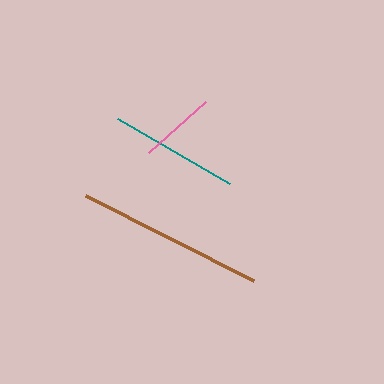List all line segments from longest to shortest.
From longest to shortest: brown, teal, pink.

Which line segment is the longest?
The brown line is the longest at approximately 188 pixels.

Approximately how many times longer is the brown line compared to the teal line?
The brown line is approximately 1.4 times the length of the teal line.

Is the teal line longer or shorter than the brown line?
The brown line is longer than the teal line.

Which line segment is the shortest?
The pink line is the shortest at approximately 76 pixels.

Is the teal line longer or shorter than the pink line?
The teal line is longer than the pink line.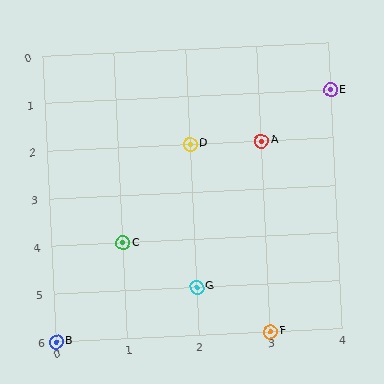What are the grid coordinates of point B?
Point B is at grid coordinates (0, 6).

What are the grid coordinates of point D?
Point D is at grid coordinates (2, 2).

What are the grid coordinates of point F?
Point F is at grid coordinates (3, 6).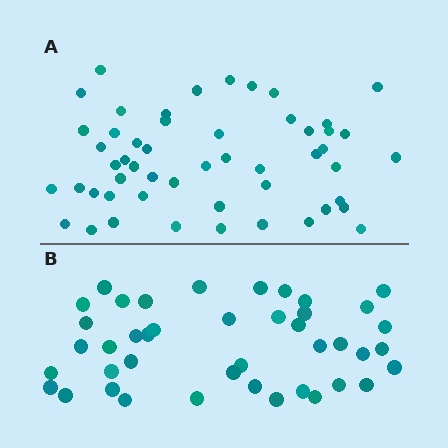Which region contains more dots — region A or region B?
Region A (the top region) has more dots.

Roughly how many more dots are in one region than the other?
Region A has roughly 10 or so more dots than region B.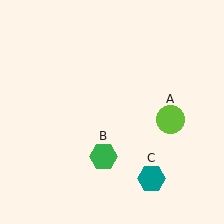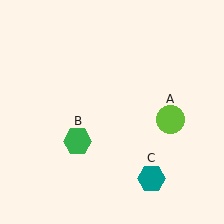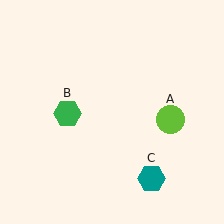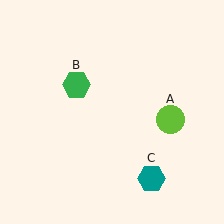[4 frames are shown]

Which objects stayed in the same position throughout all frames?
Lime circle (object A) and teal hexagon (object C) remained stationary.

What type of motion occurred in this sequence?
The green hexagon (object B) rotated clockwise around the center of the scene.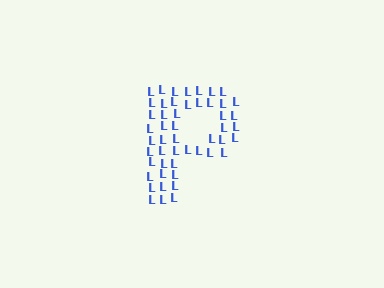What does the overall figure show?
The overall figure shows the letter P.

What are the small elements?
The small elements are letter L's.